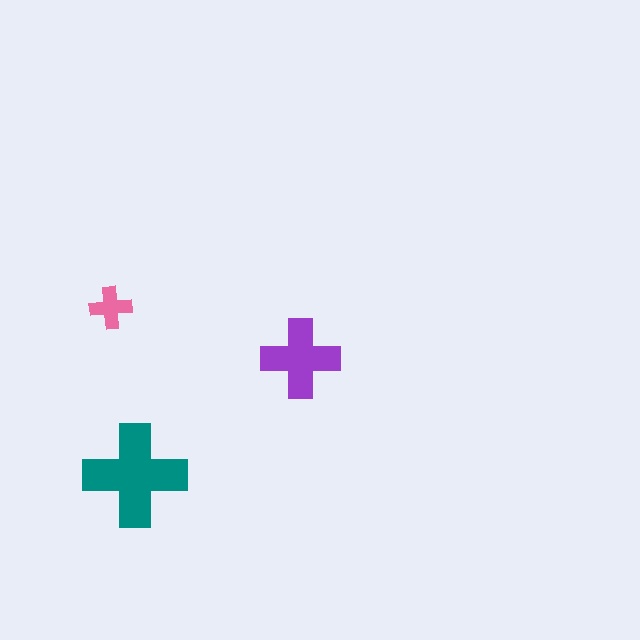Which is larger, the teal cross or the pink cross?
The teal one.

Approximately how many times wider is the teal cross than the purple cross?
About 1.5 times wider.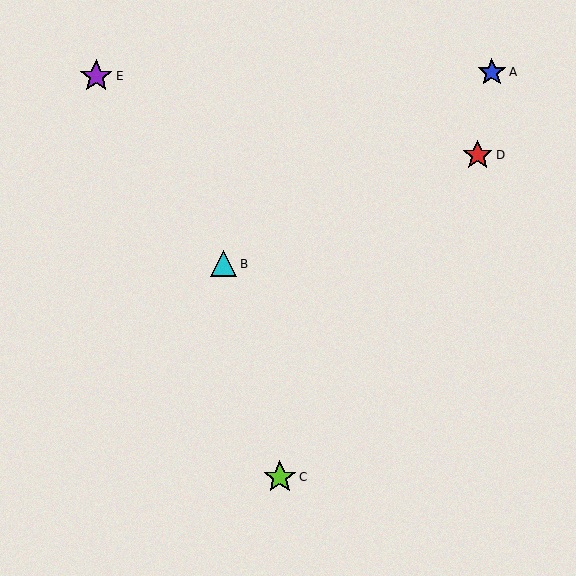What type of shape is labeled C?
Shape C is a lime star.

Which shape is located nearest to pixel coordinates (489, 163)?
The red star (labeled D) at (478, 155) is nearest to that location.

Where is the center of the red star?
The center of the red star is at (478, 155).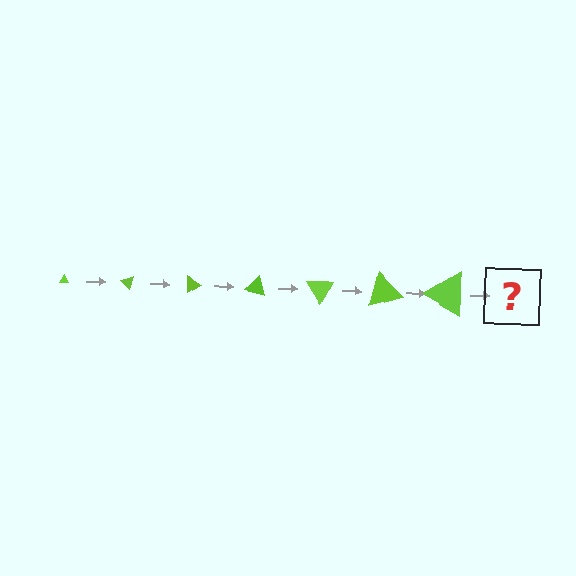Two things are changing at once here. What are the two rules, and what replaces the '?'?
The two rules are that the triangle grows larger each step and it rotates 45 degrees each step. The '?' should be a triangle, larger than the previous one and rotated 315 degrees from the start.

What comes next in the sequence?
The next element should be a triangle, larger than the previous one and rotated 315 degrees from the start.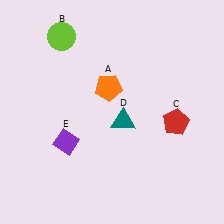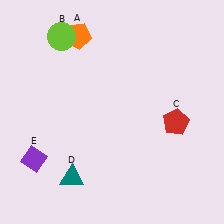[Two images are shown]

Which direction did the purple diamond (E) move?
The purple diamond (E) moved left.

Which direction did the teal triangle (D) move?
The teal triangle (D) moved down.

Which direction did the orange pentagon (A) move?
The orange pentagon (A) moved up.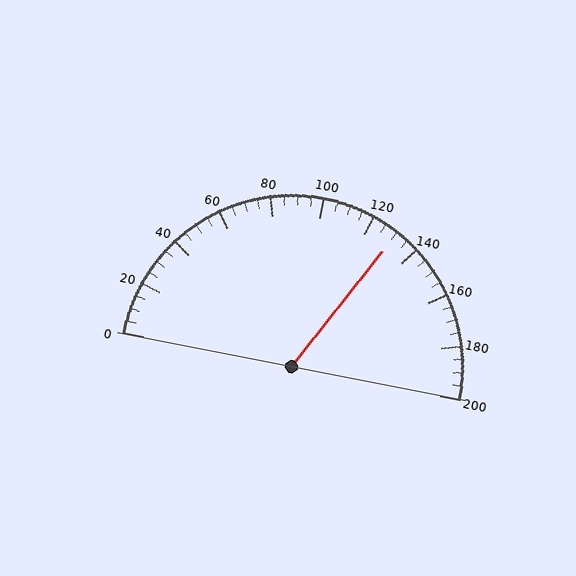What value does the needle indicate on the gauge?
The needle indicates approximately 130.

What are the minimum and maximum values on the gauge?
The gauge ranges from 0 to 200.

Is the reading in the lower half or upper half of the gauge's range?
The reading is in the upper half of the range (0 to 200).